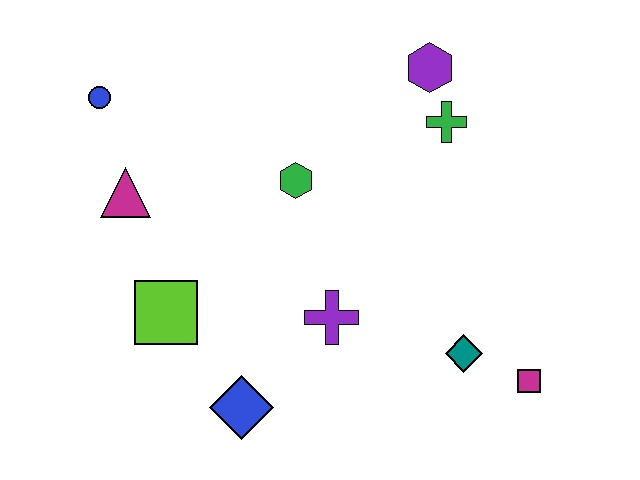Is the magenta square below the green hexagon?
Yes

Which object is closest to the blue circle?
The magenta triangle is closest to the blue circle.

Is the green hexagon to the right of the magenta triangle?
Yes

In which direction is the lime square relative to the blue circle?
The lime square is below the blue circle.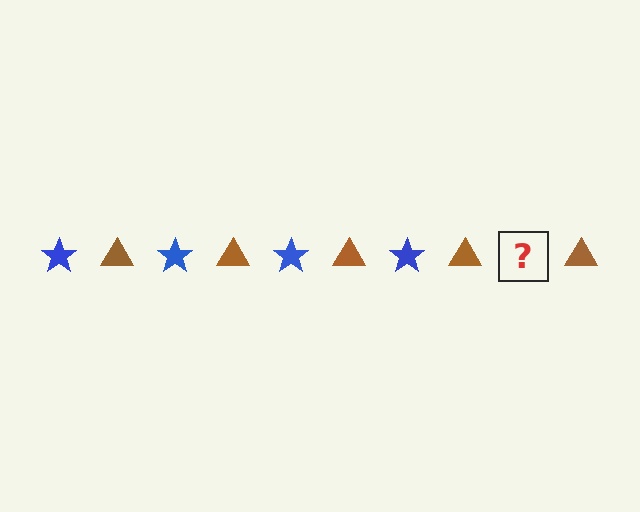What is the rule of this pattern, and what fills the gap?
The rule is that the pattern alternates between blue star and brown triangle. The gap should be filled with a blue star.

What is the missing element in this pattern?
The missing element is a blue star.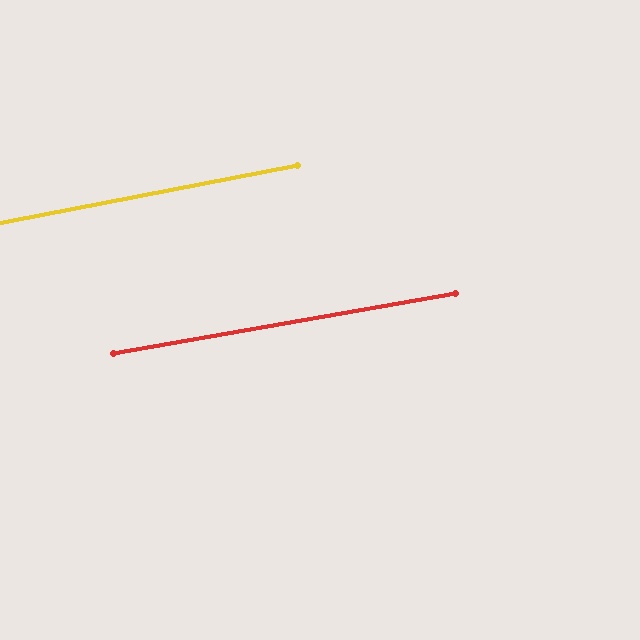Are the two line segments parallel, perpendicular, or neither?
Parallel — their directions differ by only 0.9°.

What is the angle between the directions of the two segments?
Approximately 1 degree.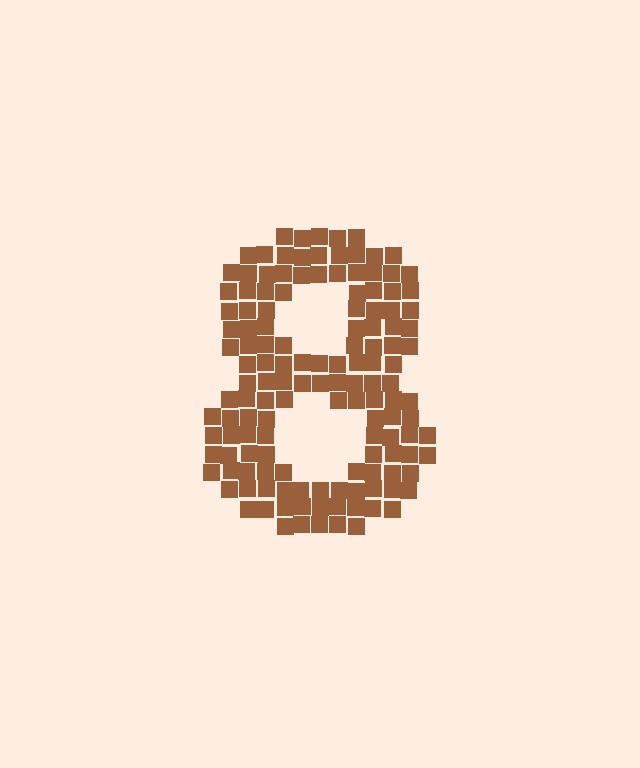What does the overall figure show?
The overall figure shows the digit 8.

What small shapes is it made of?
It is made of small squares.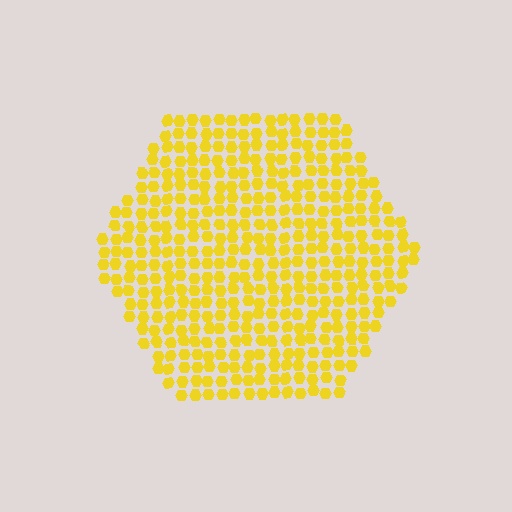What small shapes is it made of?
It is made of small hexagons.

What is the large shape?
The large shape is a hexagon.